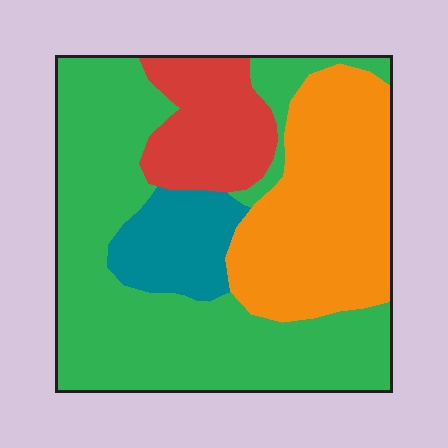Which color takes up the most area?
Green, at roughly 50%.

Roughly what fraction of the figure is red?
Red takes up about one eighth (1/8) of the figure.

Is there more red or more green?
Green.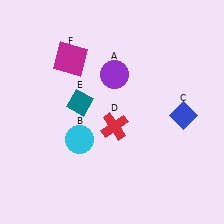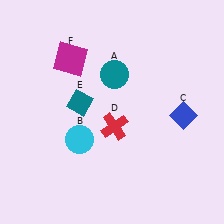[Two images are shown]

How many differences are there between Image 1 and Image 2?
There is 1 difference between the two images.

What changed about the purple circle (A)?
In Image 1, A is purple. In Image 2, it changed to teal.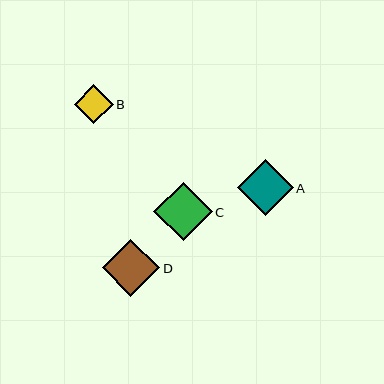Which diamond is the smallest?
Diamond B is the smallest with a size of approximately 39 pixels.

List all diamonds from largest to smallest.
From largest to smallest: C, D, A, B.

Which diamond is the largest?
Diamond C is the largest with a size of approximately 58 pixels.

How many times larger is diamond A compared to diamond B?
Diamond A is approximately 1.4 times the size of diamond B.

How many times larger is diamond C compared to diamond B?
Diamond C is approximately 1.5 times the size of diamond B.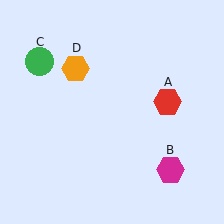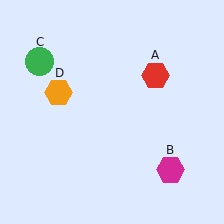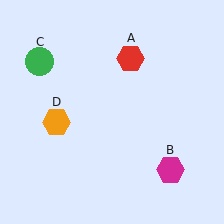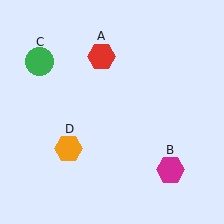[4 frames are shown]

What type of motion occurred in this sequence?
The red hexagon (object A), orange hexagon (object D) rotated counterclockwise around the center of the scene.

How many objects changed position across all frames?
2 objects changed position: red hexagon (object A), orange hexagon (object D).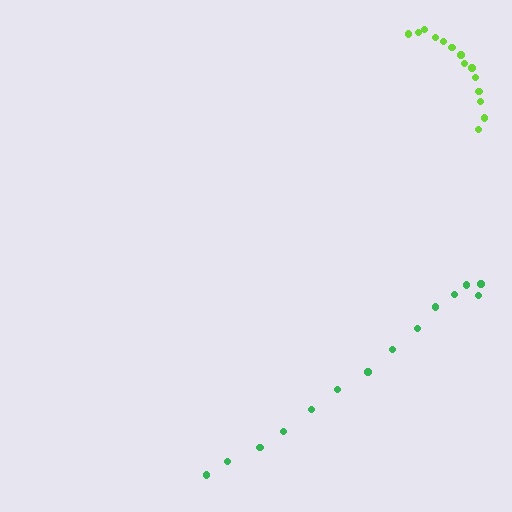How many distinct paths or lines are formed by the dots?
There are 2 distinct paths.